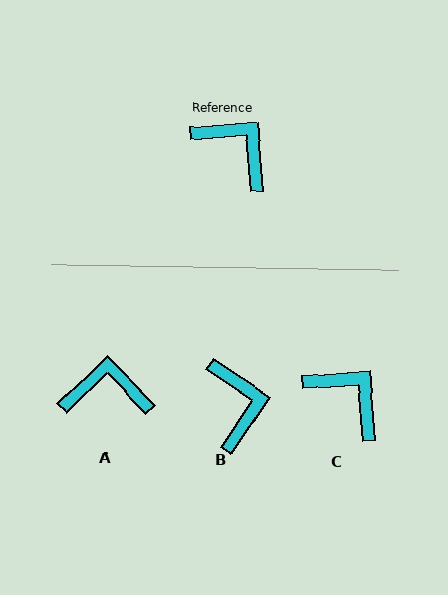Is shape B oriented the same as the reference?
No, it is off by about 38 degrees.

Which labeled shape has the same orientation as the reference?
C.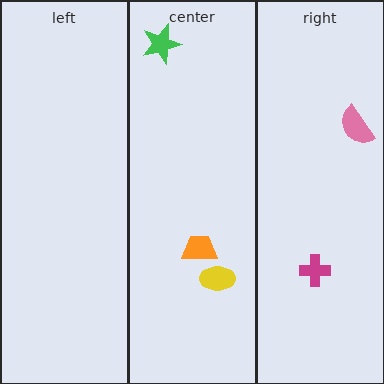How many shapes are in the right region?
2.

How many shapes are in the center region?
3.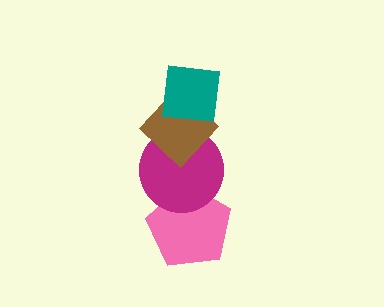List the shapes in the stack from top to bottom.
From top to bottom: the teal square, the brown diamond, the magenta circle, the pink pentagon.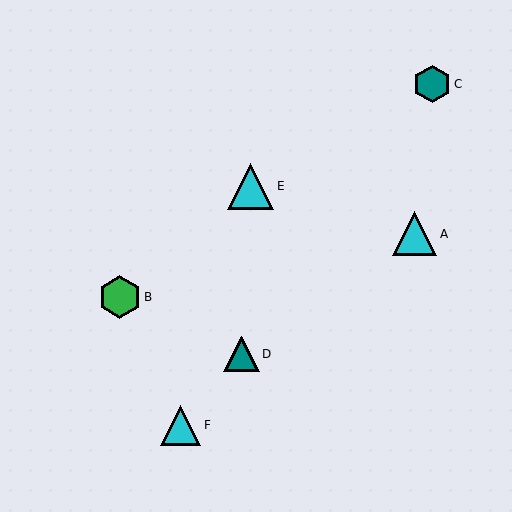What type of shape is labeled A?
Shape A is a cyan triangle.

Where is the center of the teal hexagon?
The center of the teal hexagon is at (432, 84).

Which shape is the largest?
The cyan triangle (labeled E) is the largest.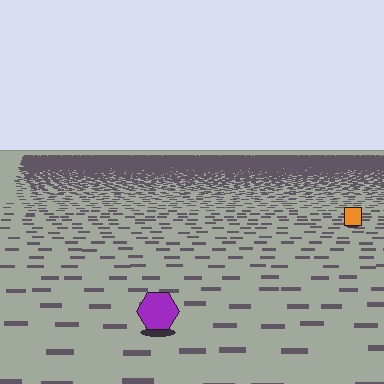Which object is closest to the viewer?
The purple hexagon is closest. The texture marks near it are larger and more spread out.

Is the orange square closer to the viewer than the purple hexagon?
No. The purple hexagon is closer — you can tell from the texture gradient: the ground texture is coarser near it.